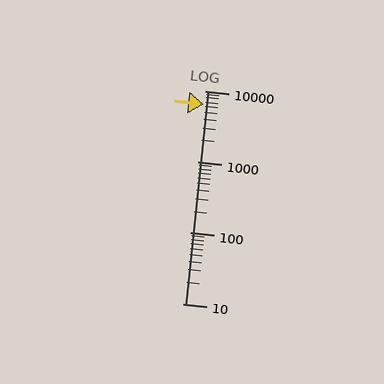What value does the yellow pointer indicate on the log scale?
The pointer indicates approximately 6500.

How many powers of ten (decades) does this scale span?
The scale spans 3 decades, from 10 to 10000.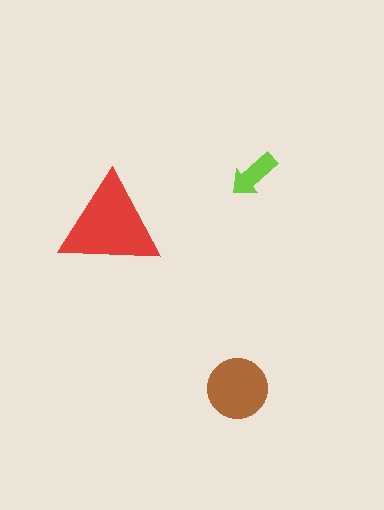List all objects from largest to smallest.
The red triangle, the brown circle, the lime arrow.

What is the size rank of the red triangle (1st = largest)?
1st.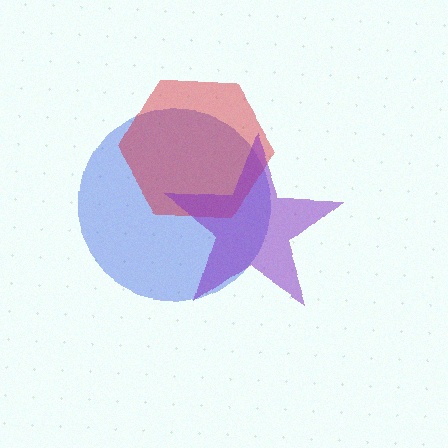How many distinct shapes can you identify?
There are 3 distinct shapes: a blue circle, a red hexagon, a purple star.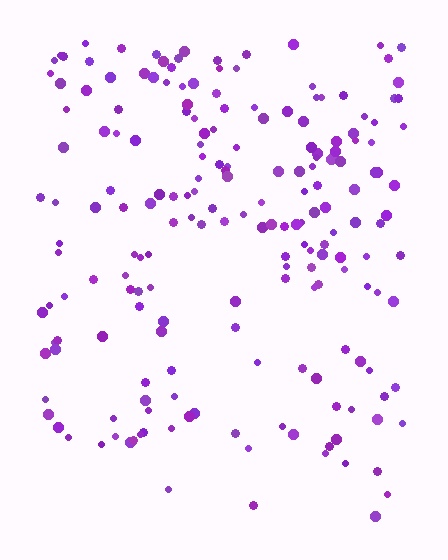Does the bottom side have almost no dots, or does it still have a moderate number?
Still a moderate number, just noticeably fewer than the top.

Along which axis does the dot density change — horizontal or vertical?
Vertical.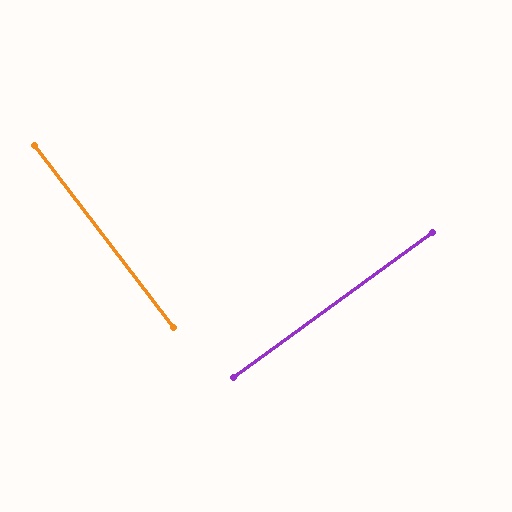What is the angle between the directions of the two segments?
Approximately 89 degrees.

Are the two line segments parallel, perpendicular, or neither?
Perpendicular — they meet at approximately 89°.